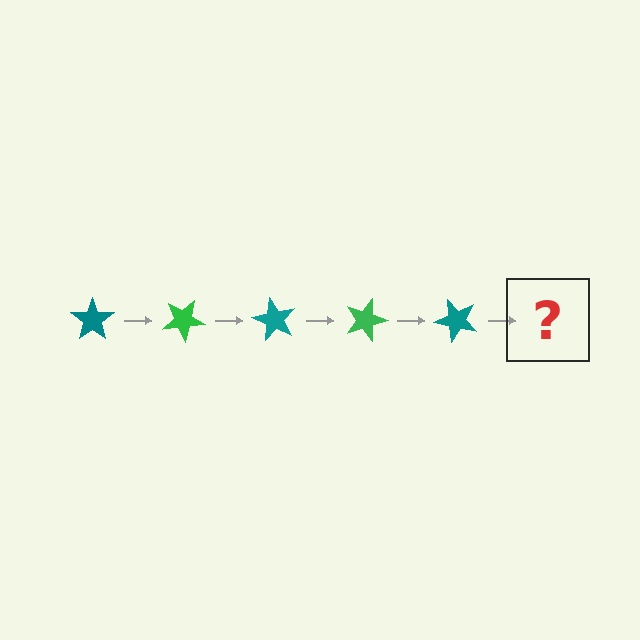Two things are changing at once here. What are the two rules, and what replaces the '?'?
The two rules are that it rotates 30 degrees each step and the color cycles through teal and green. The '?' should be a green star, rotated 150 degrees from the start.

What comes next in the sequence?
The next element should be a green star, rotated 150 degrees from the start.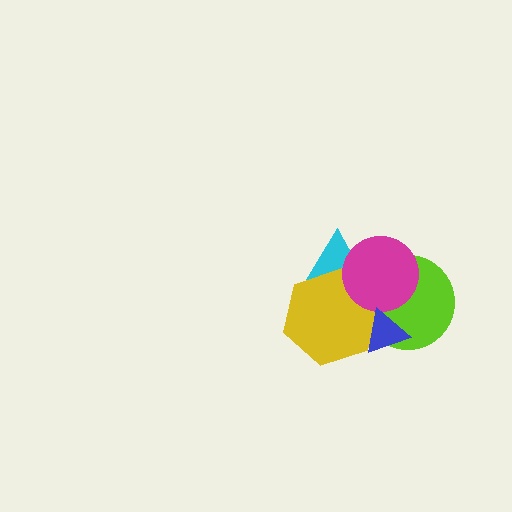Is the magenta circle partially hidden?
No, no other shape covers it.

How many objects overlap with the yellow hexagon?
5 objects overlap with the yellow hexagon.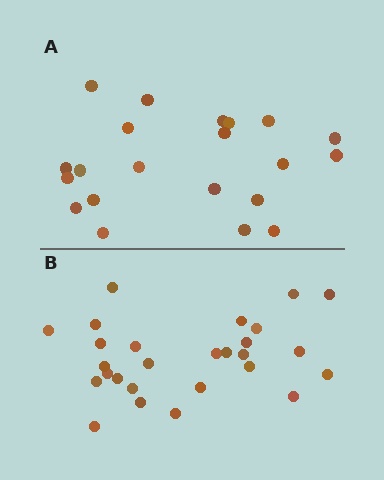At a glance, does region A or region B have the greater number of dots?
Region B (the bottom region) has more dots.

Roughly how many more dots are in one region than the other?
Region B has about 6 more dots than region A.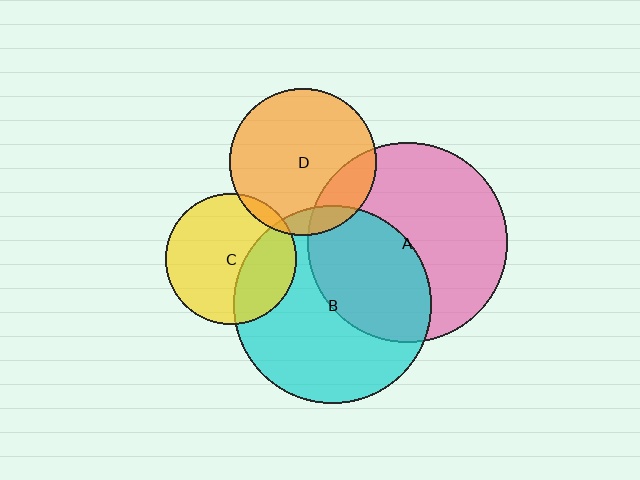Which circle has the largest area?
Circle A (pink).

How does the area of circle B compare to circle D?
Approximately 1.8 times.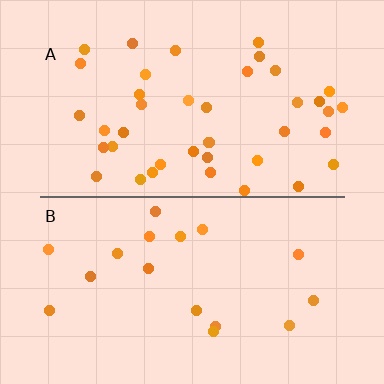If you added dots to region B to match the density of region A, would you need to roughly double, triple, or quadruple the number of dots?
Approximately double.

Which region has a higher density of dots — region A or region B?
A (the top).